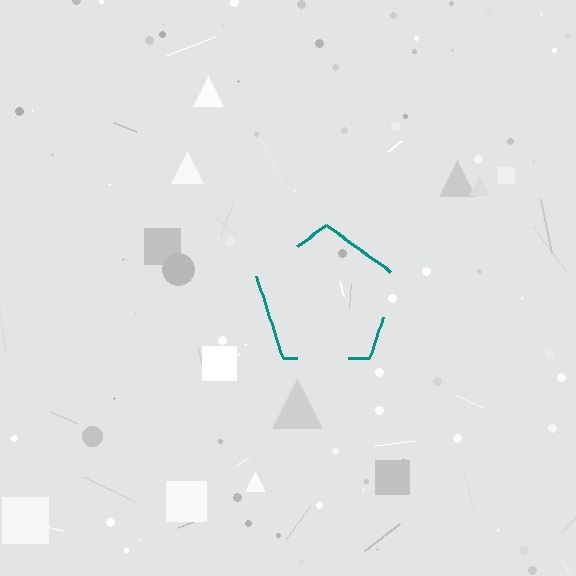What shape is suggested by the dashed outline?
The dashed outline suggests a pentagon.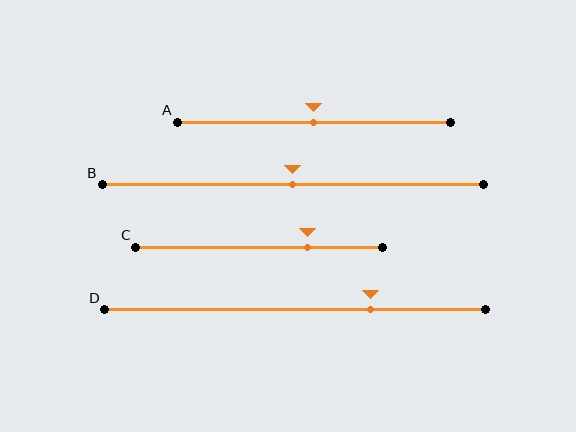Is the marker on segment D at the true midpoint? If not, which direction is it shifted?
No, the marker on segment D is shifted to the right by about 20% of the segment length.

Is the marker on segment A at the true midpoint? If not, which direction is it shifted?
Yes, the marker on segment A is at the true midpoint.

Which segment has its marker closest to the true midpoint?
Segment A has its marker closest to the true midpoint.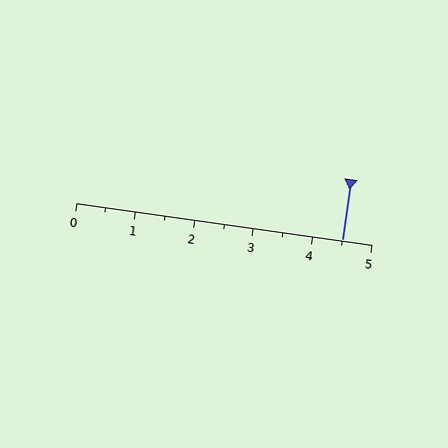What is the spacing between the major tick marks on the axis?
The major ticks are spaced 1 apart.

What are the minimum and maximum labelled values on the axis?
The axis runs from 0 to 5.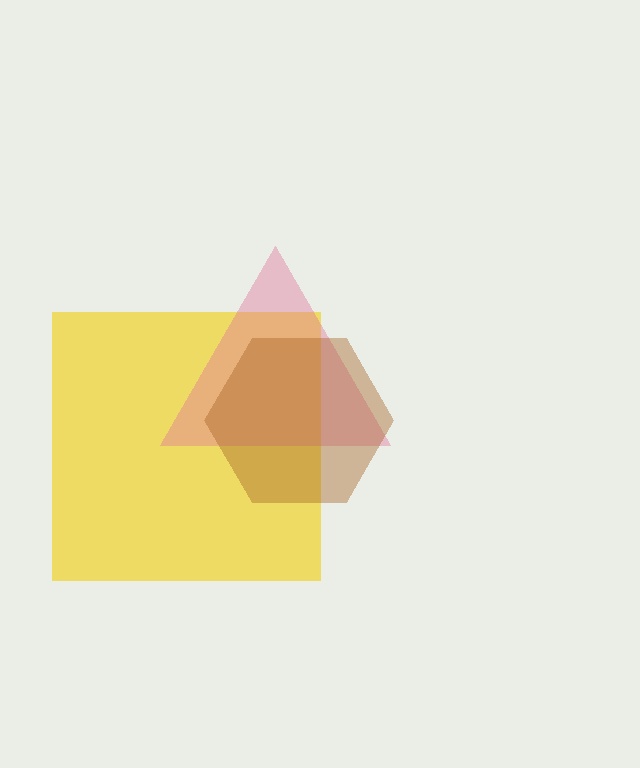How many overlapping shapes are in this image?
There are 3 overlapping shapes in the image.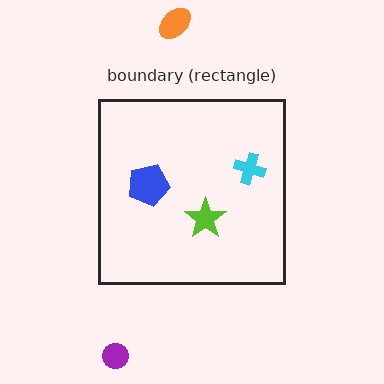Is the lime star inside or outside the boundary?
Inside.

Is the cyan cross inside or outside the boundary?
Inside.